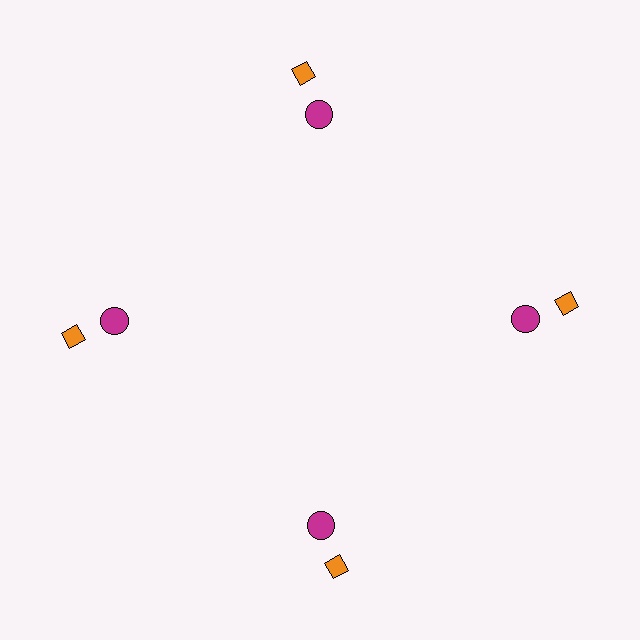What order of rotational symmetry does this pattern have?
This pattern has 4-fold rotational symmetry.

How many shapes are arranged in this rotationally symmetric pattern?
There are 8 shapes, arranged in 4 groups of 2.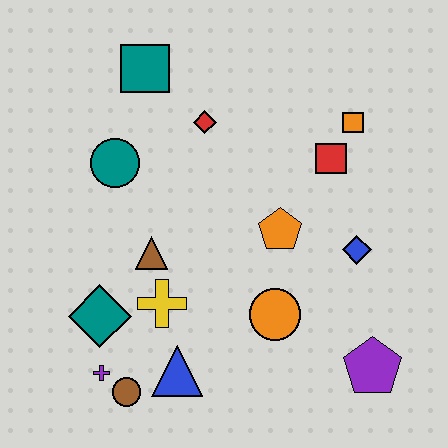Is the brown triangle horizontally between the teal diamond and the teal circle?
No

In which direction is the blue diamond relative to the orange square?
The blue diamond is below the orange square.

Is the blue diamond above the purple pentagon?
Yes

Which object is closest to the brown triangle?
The yellow cross is closest to the brown triangle.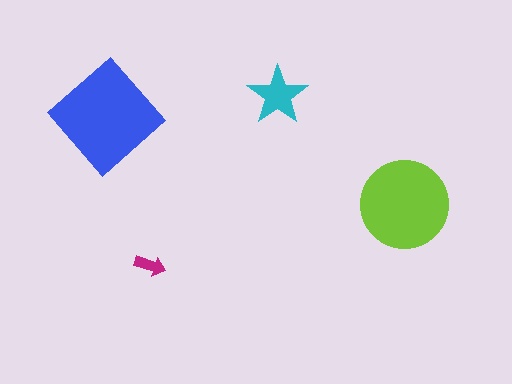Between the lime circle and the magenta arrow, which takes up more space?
The lime circle.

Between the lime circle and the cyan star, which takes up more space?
The lime circle.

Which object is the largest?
The blue diamond.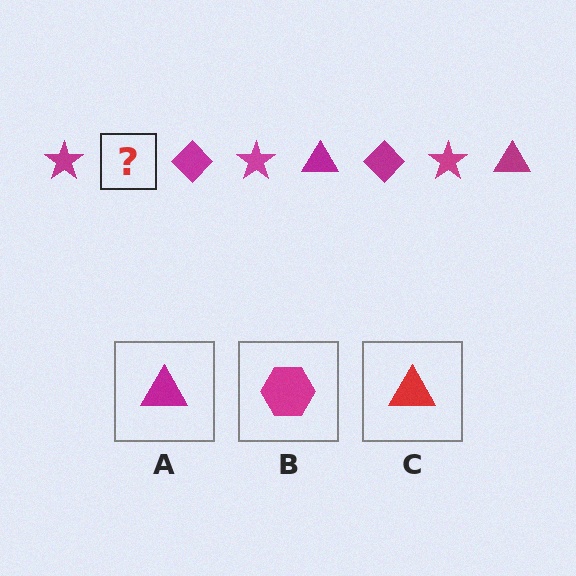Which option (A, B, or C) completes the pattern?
A.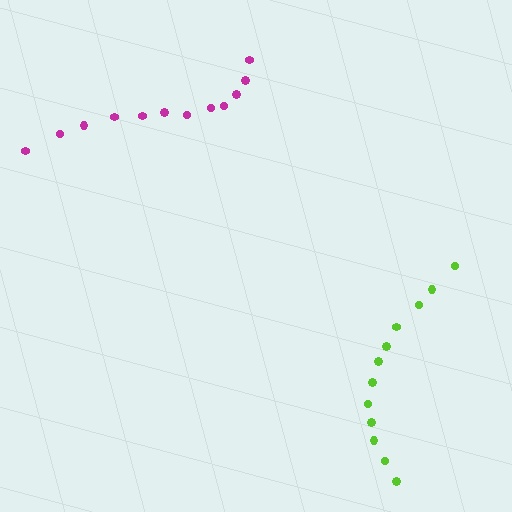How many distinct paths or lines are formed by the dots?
There are 2 distinct paths.